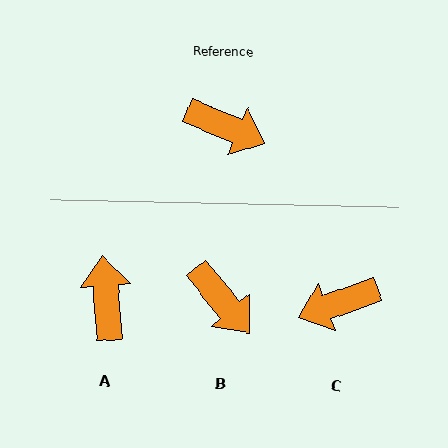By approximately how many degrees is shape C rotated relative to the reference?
Approximately 137 degrees clockwise.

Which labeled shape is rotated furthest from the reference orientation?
C, about 137 degrees away.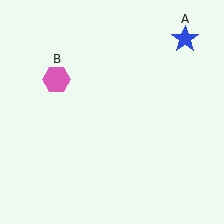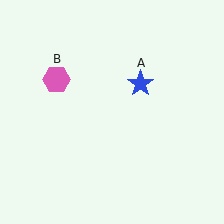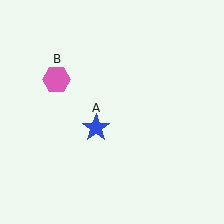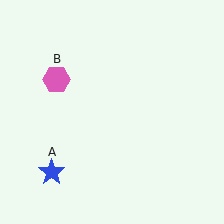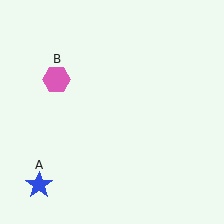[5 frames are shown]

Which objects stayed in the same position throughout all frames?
Pink hexagon (object B) remained stationary.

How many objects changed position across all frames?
1 object changed position: blue star (object A).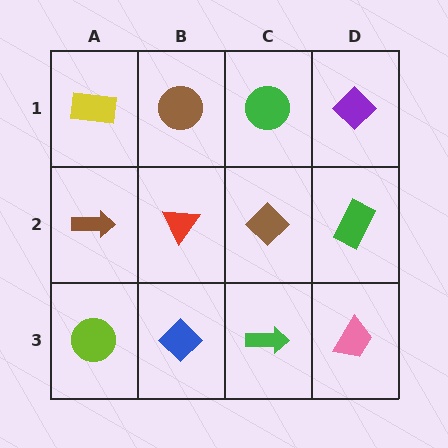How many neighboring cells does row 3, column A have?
2.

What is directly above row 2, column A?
A yellow rectangle.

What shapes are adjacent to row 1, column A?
A brown arrow (row 2, column A), a brown circle (row 1, column B).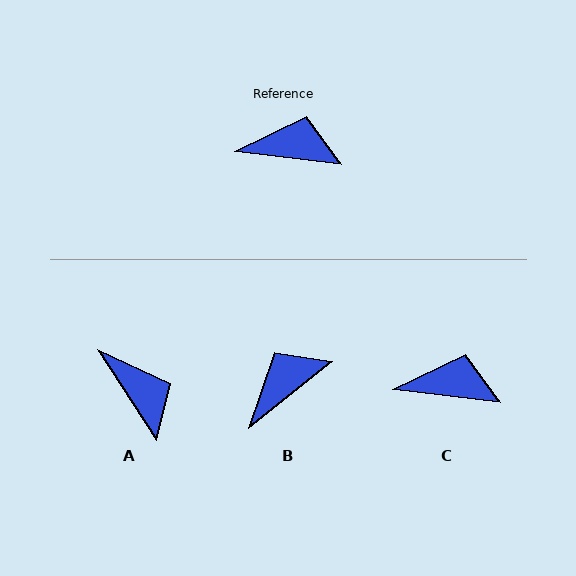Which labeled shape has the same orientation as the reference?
C.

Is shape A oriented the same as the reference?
No, it is off by about 50 degrees.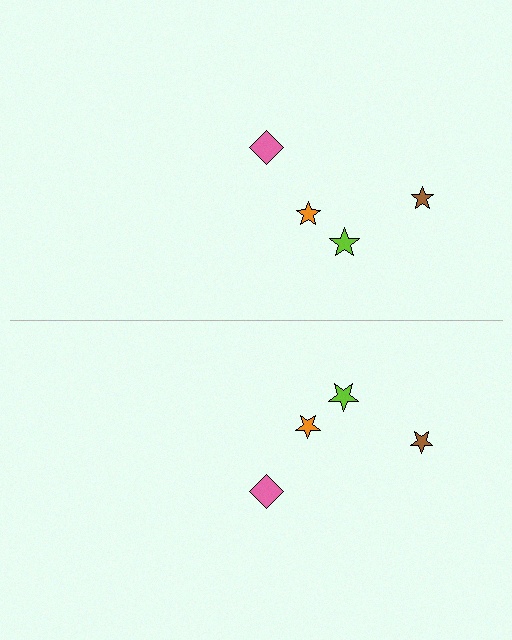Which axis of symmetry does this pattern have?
The pattern has a horizontal axis of symmetry running through the center of the image.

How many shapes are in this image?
There are 8 shapes in this image.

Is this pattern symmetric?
Yes, this pattern has bilateral (reflection) symmetry.